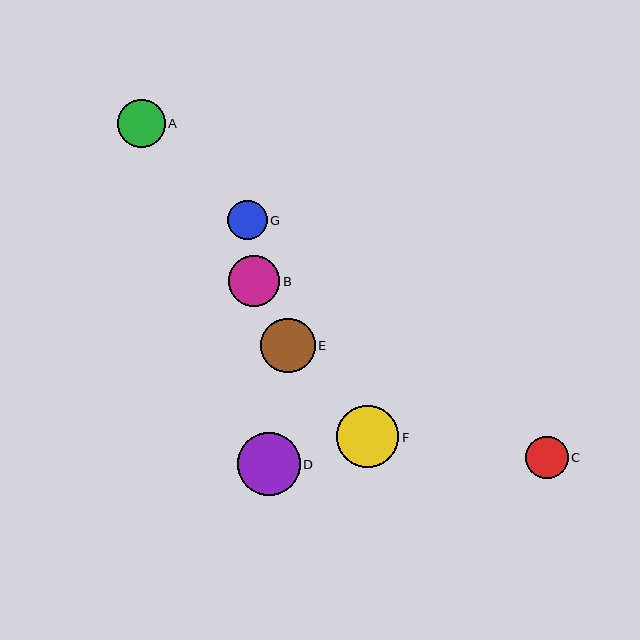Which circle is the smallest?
Circle G is the smallest with a size of approximately 39 pixels.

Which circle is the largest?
Circle D is the largest with a size of approximately 63 pixels.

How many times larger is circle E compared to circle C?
Circle E is approximately 1.3 times the size of circle C.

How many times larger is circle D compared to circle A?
Circle D is approximately 1.3 times the size of circle A.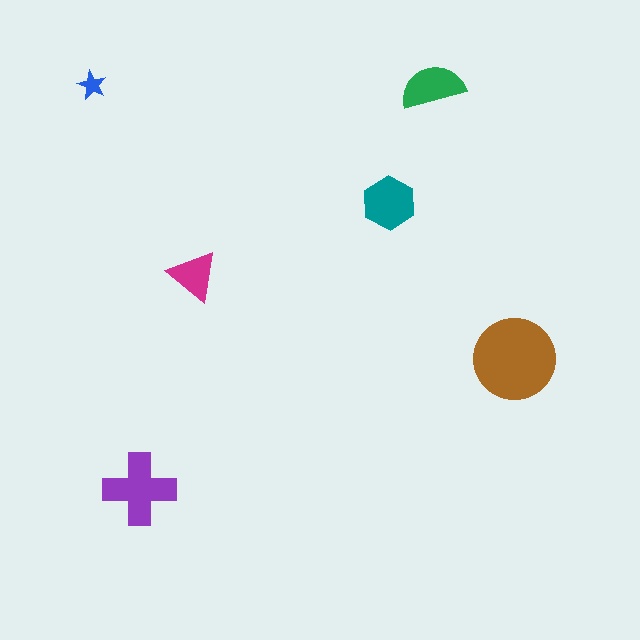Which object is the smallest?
The blue star.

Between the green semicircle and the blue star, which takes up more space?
The green semicircle.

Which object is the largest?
The brown circle.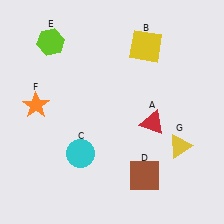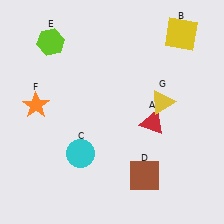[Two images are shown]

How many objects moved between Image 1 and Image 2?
2 objects moved between the two images.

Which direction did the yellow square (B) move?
The yellow square (B) moved right.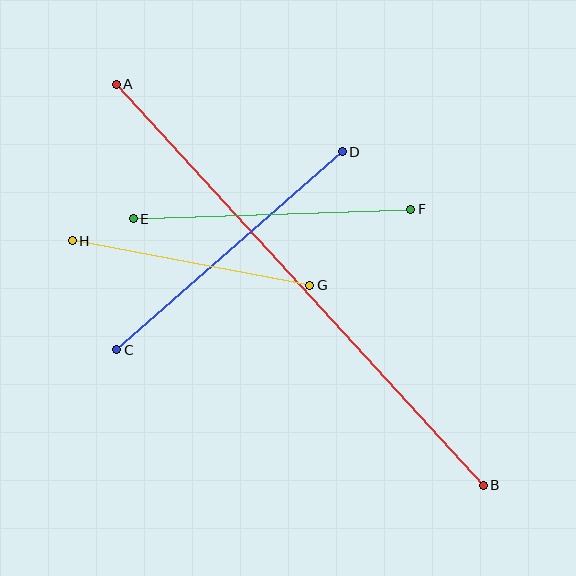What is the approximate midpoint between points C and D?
The midpoint is at approximately (230, 251) pixels.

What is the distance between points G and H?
The distance is approximately 242 pixels.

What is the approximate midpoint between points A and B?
The midpoint is at approximately (300, 285) pixels.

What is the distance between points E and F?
The distance is approximately 277 pixels.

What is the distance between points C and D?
The distance is approximately 300 pixels.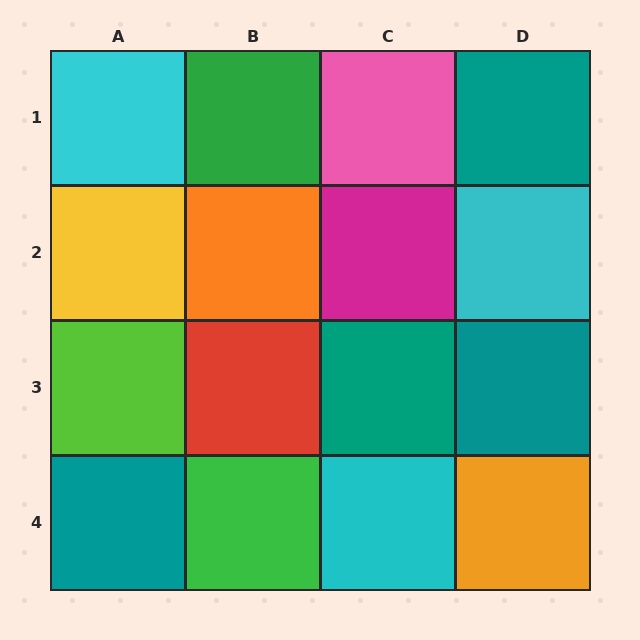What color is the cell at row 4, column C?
Cyan.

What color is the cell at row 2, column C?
Magenta.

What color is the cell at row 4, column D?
Orange.